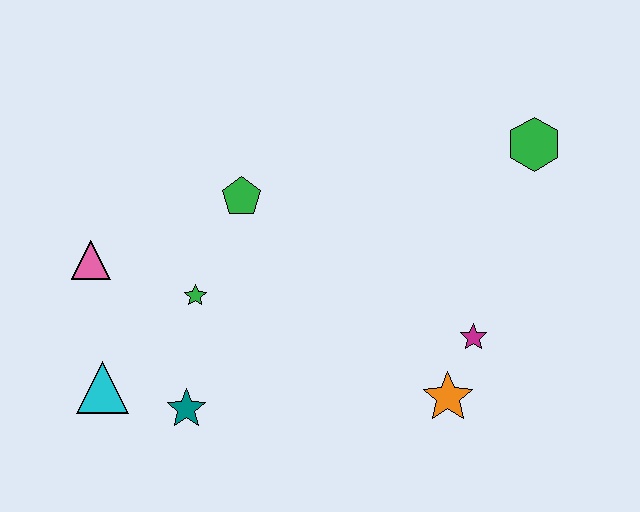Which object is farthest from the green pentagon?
The green hexagon is farthest from the green pentagon.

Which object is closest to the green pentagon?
The green star is closest to the green pentagon.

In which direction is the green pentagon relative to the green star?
The green pentagon is above the green star.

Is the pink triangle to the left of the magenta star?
Yes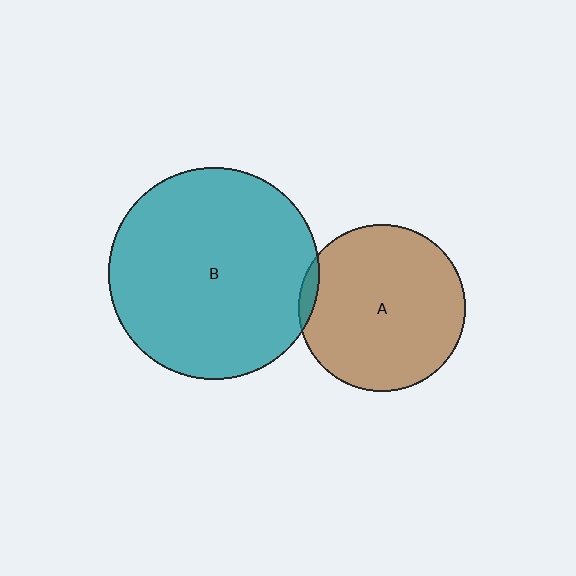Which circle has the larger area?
Circle B (teal).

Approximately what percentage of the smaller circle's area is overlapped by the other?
Approximately 5%.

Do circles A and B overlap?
Yes.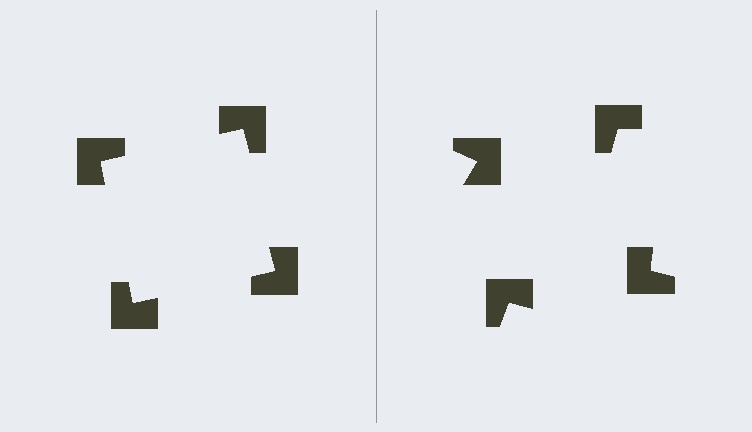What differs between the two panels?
The notched squares are positioned identically on both sides; only the wedge orientations differ. On the left they align to a square; on the right they are misaligned.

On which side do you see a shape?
An illusory square appears on the left side. On the right side the wedge cuts are rotated, so no coherent shape forms.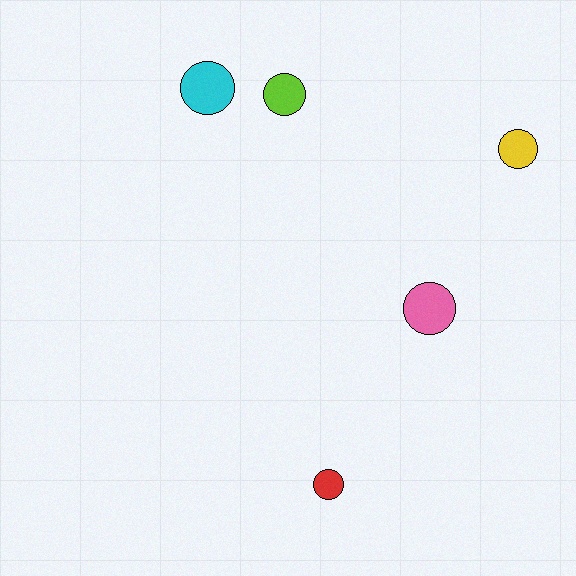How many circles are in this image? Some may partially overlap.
There are 5 circles.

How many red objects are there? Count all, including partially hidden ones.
There is 1 red object.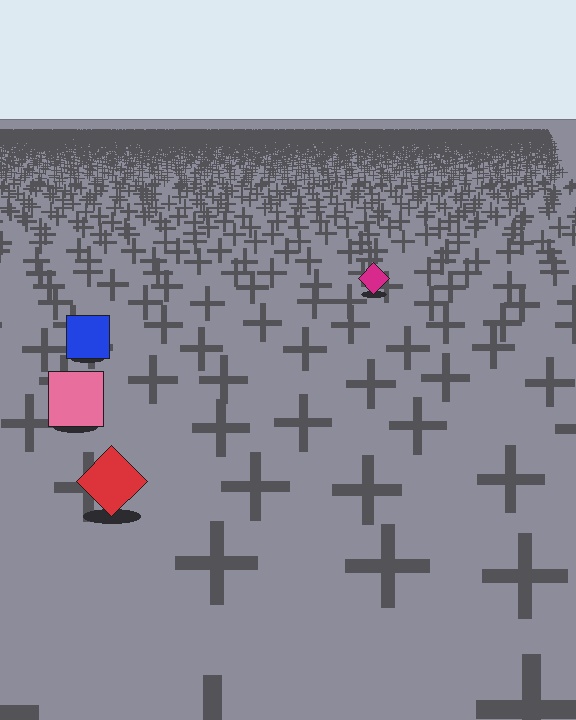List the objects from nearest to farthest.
From nearest to farthest: the red diamond, the pink square, the blue square, the magenta diamond.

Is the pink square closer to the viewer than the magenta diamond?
Yes. The pink square is closer — you can tell from the texture gradient: the ground texture is coarser near it.